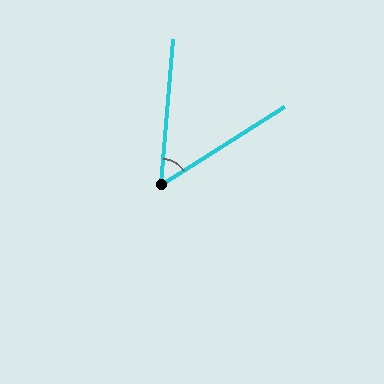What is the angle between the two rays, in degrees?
Approximately 53 degrees.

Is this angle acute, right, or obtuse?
It is acute.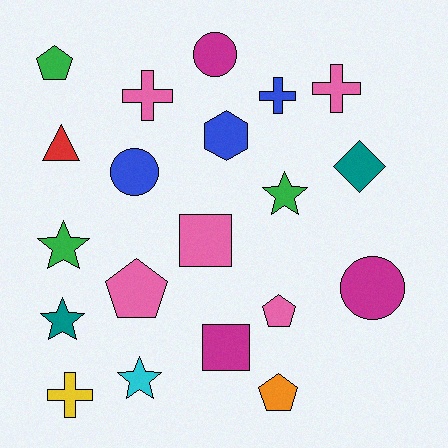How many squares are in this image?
There are 2 squares.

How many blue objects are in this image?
There are 3 blue objects.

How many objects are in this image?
There are 20 objects.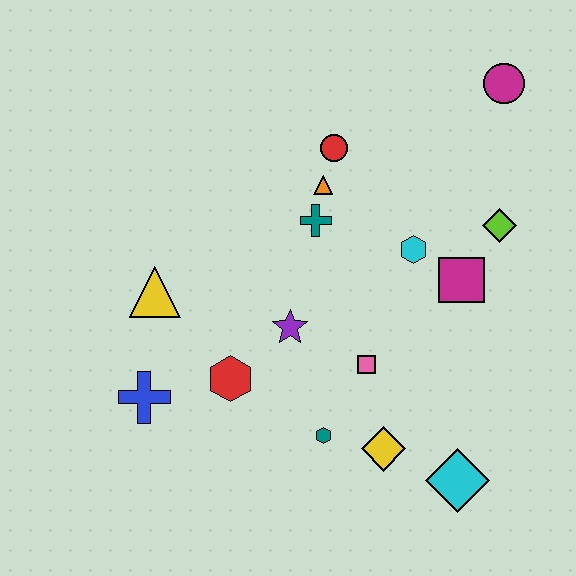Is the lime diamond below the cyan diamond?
No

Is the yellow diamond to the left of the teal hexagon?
No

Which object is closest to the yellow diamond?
The teal hexagon is closest to the yellow diamond.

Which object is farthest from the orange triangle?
The cyan diamond is farthest from the orange triangle.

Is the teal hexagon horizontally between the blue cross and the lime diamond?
Yes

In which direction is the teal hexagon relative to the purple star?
The teal hexagon is below the purple star.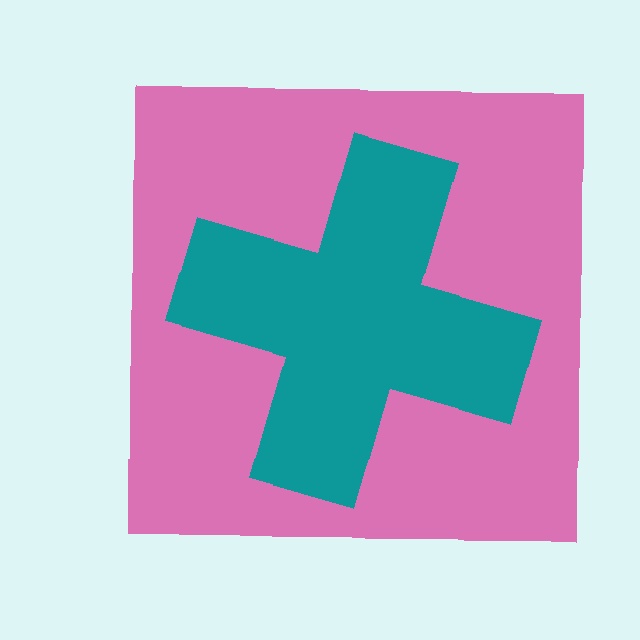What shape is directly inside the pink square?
The teal cross.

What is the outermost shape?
The pink square.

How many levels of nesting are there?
2.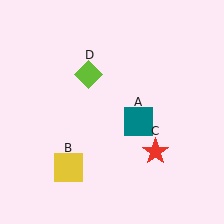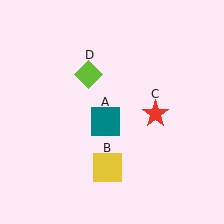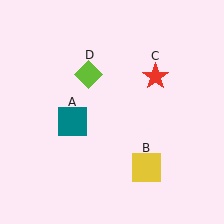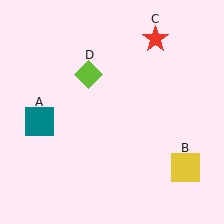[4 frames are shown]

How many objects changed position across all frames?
3 objects changed position: teal square (object A), yellow square (object B), red star (object C).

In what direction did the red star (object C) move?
The red star (object C) moved up.